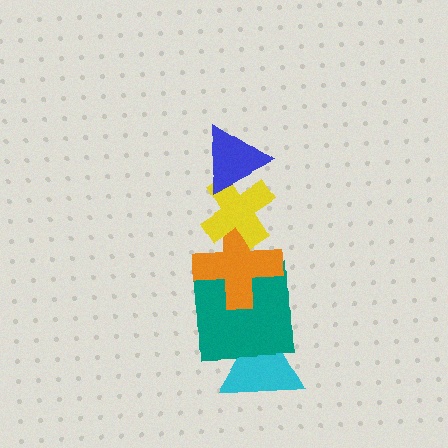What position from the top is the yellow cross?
The yellow cross is 2nd from the top.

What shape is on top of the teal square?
The orange cross is on top of the teal square.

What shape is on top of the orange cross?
The yellow cross is on top of the orange cross.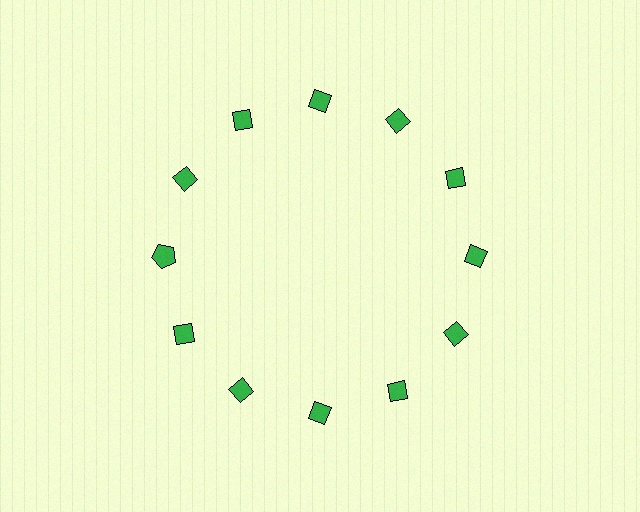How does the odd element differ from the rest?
It has a different shape: pentagon instead of diamond.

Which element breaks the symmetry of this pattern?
The green pentagon at roughly the 9 o'clock position breaks the symmetry. All other shapes are green diamonds.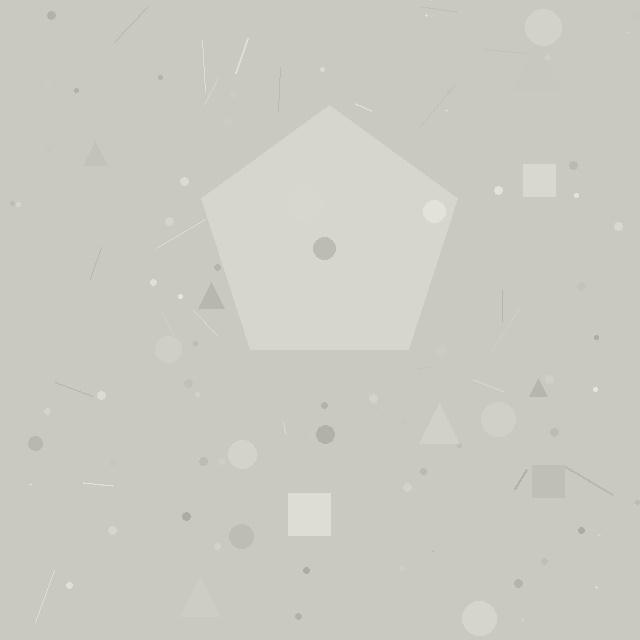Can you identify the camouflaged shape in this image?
The camouflaged shape is a pentagon.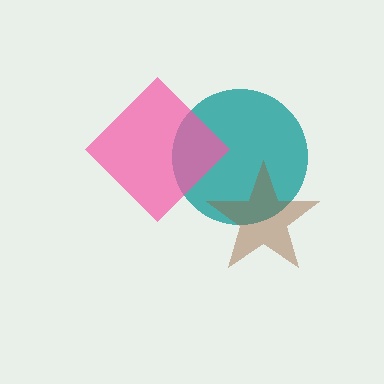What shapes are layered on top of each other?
The layered shapes are: a teal circle, a brown star, a pink diamond.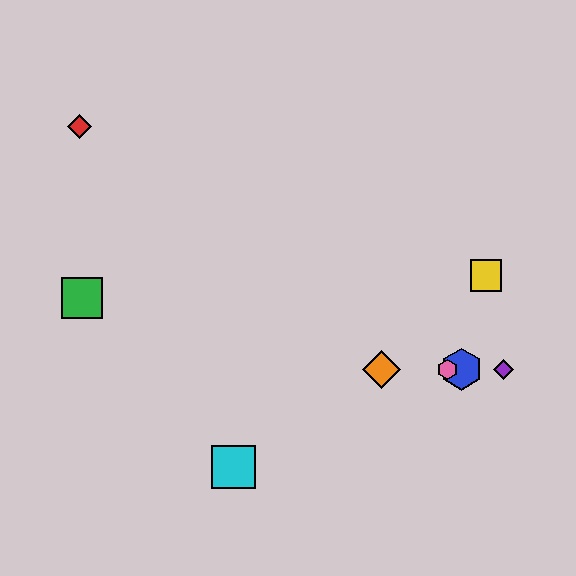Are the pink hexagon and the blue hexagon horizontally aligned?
Yes, both are at y≈369.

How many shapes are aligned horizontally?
4 shapes (the blue hexagon, the purple diamond, the orange diamond, the pink hexagon) are aligned horizontally.